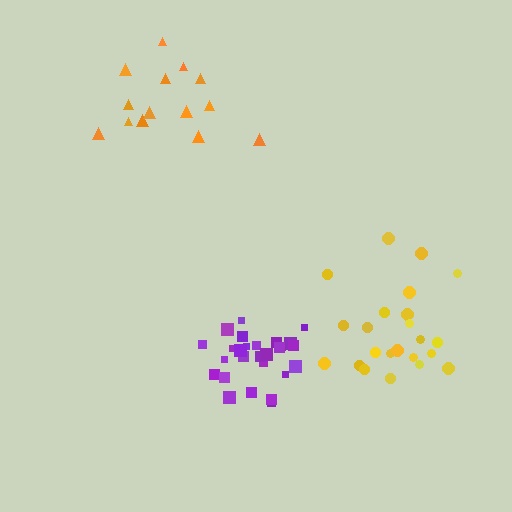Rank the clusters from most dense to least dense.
purple, yellow, orange.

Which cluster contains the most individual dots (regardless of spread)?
Purple (27).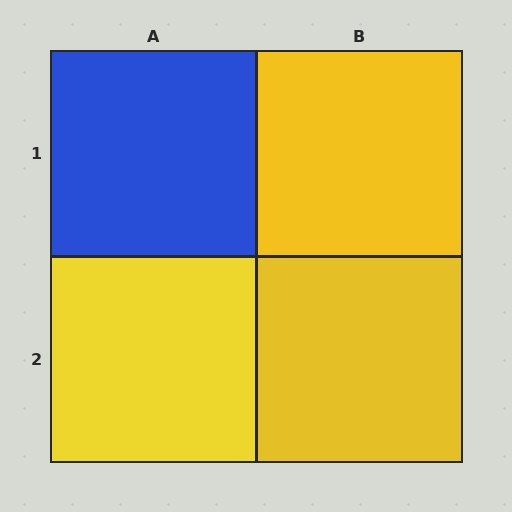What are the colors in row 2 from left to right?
Yellow, yellow.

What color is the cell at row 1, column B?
Yellow.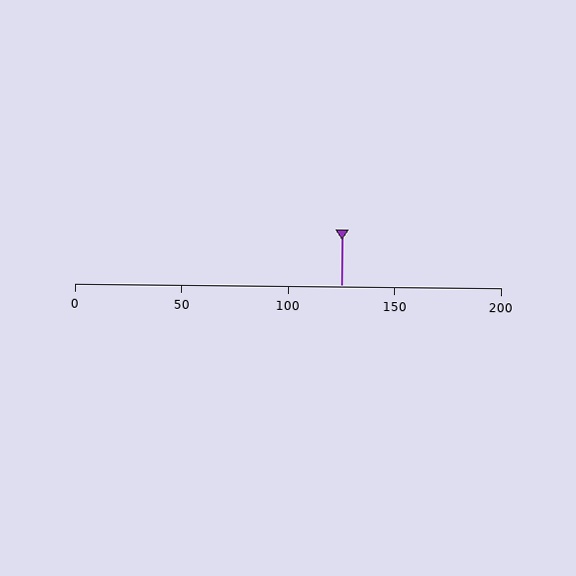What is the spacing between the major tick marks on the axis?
The major ticks are spaced 50 apart.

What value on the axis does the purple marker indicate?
The marker indicates approximately 125.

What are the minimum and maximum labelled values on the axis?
The axis runs from 0 to 200.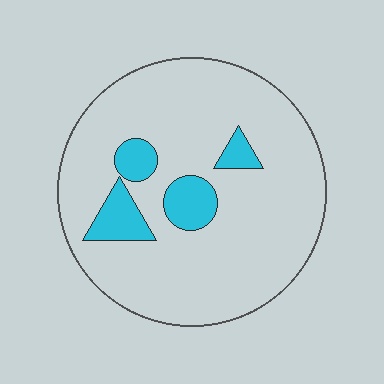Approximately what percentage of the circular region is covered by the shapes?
Approximately 15%.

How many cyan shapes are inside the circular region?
4.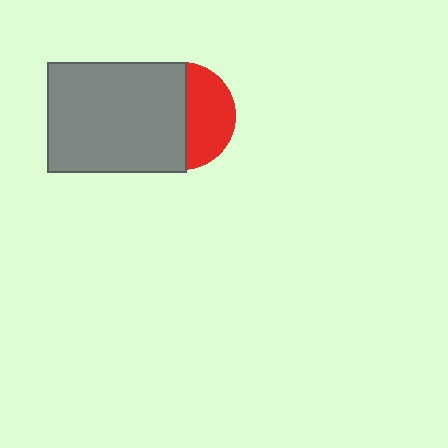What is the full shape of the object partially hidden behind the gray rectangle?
The partially hidden object is a red circle.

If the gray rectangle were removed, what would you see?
You would see the complete red circle.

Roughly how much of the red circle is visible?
A small part of it is visible (roughly 43%).